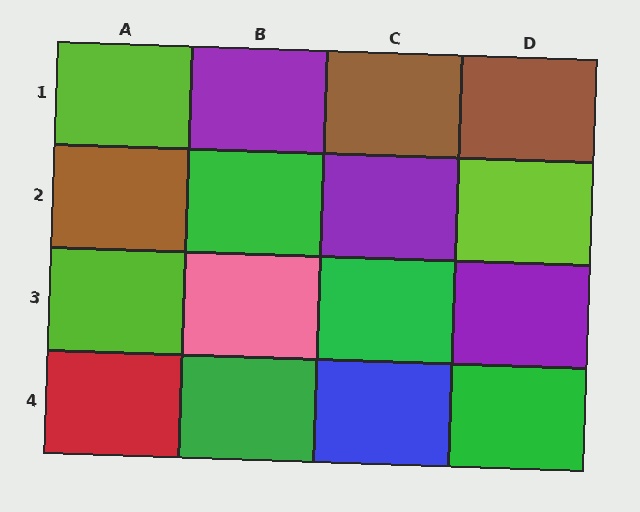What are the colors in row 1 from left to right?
Lime, purple, brown, brown.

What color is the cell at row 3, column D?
Purple.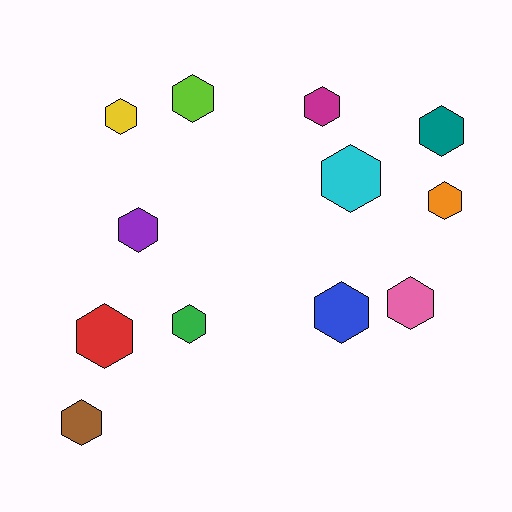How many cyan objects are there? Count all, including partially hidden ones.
There is 1 cyan object.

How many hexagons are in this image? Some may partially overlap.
There are 12 hexagons.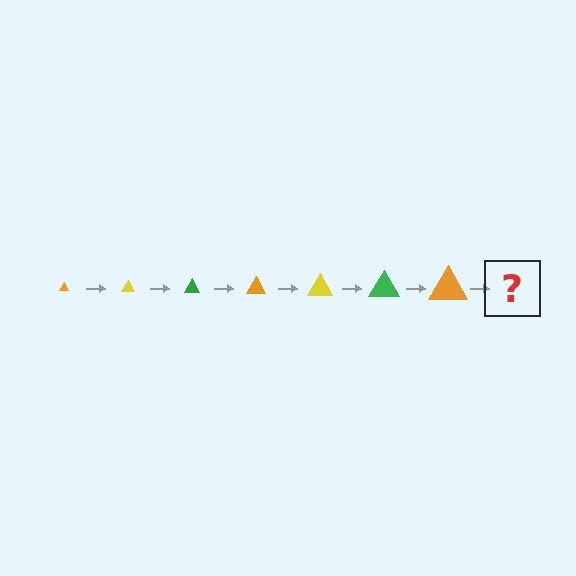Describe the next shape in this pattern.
It should be a yellow triangle, larger than the previous one.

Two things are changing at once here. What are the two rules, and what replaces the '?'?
The two rules are that the triangle grows larger each step and the color cycles through orange, yellow, and green. The '?' should be a yellow triangle, larger than the previous one.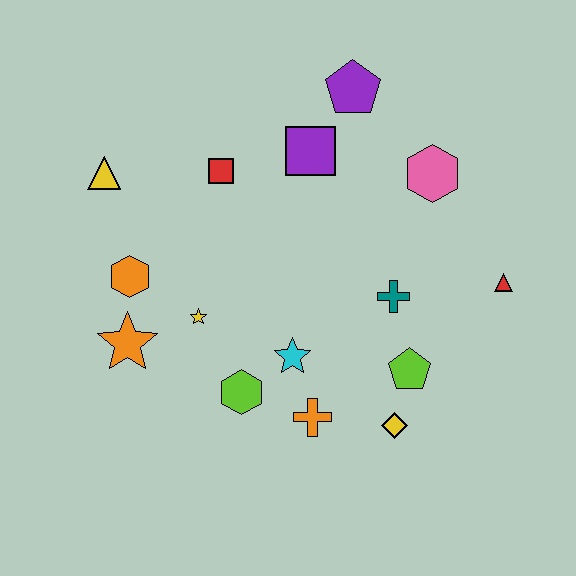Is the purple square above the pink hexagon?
Yes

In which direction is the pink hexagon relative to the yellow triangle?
The pink hexagon is to the right of the yellow triangle.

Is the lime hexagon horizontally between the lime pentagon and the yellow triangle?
Yes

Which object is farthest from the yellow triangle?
The red triangle is farthest from the yellow triangle.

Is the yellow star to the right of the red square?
No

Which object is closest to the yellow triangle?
The orange hexagon is closest to the yellow triangle.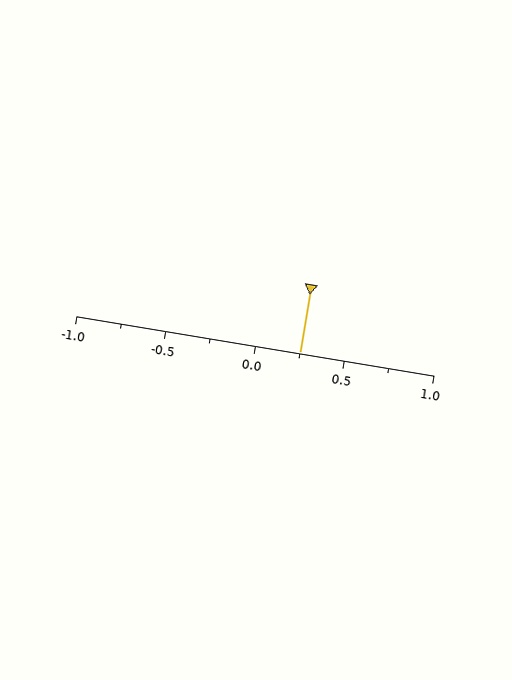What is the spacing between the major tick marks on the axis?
The major ticks are spaced 0.5 apart.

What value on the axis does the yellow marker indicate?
The marker indicates approximately 0.25.